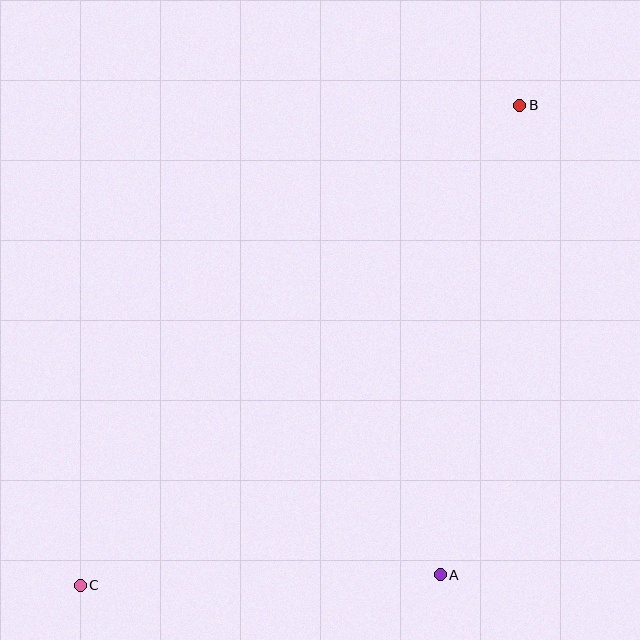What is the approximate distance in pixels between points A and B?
The distance between A and B is approximately 476 pixels.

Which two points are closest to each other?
Points A and C are closest to each other.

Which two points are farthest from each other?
Points B and C are farthest from each other.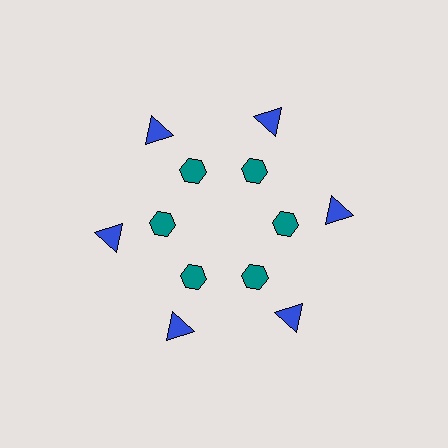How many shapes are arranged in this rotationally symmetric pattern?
There are 12 shapes, arranged in 6 groups of 2.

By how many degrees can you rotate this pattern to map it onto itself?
The pattern maps onto itself every 60 degrees of rotation.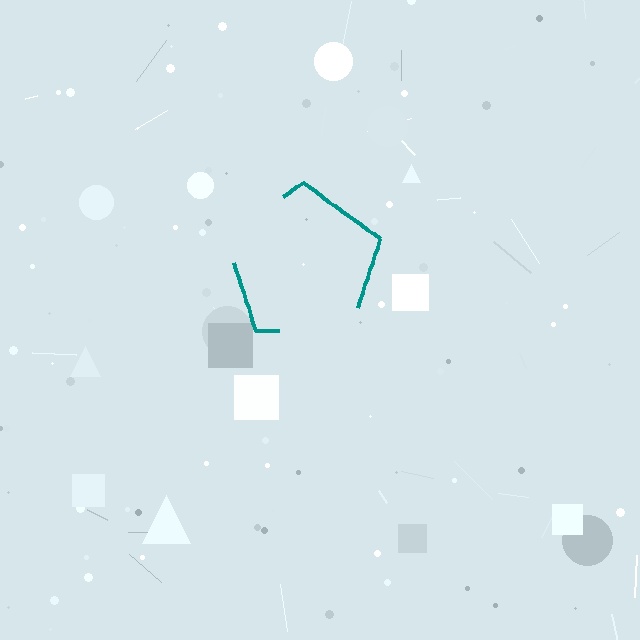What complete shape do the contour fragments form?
The contour fragments form a pentagon.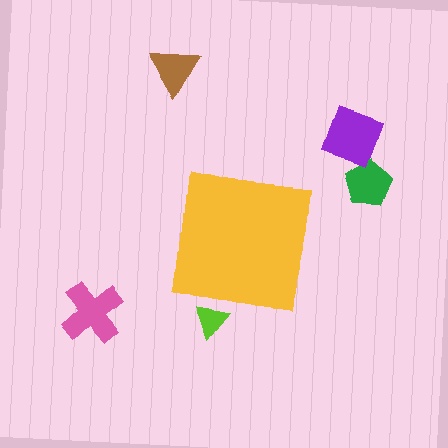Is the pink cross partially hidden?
No, the pink cross is fully visible.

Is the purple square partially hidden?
No, the purple square is fully visible.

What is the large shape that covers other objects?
A yellow square.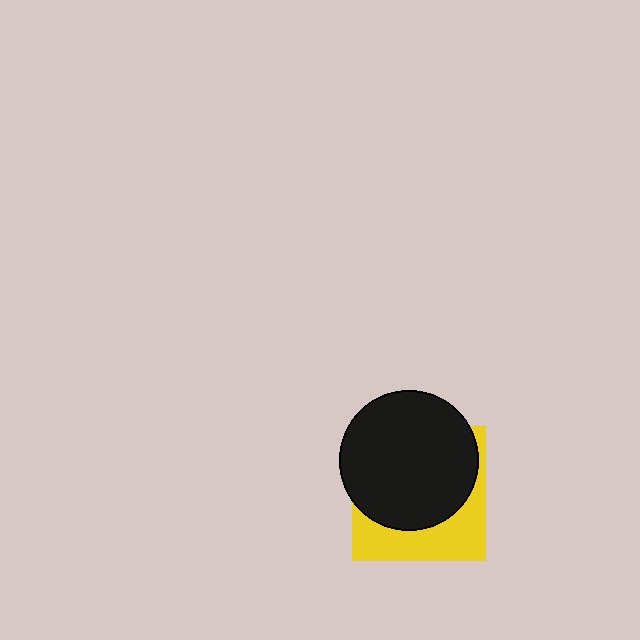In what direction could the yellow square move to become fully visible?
The yellow square could move down. That would shift it out from behind the black circle entirely.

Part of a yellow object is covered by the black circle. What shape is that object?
It is a square.